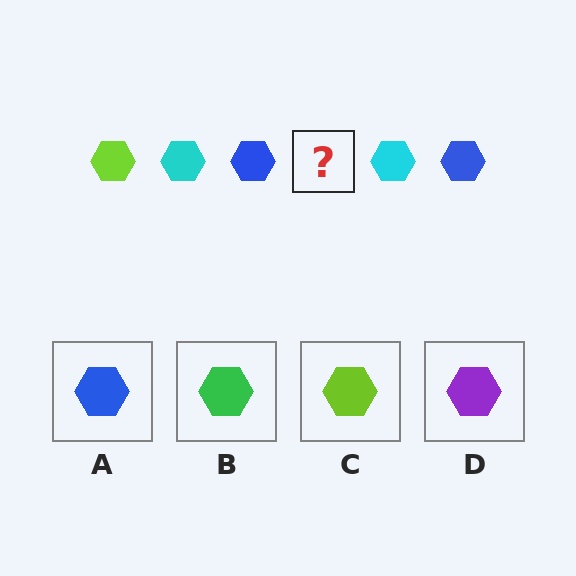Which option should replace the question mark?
Option C.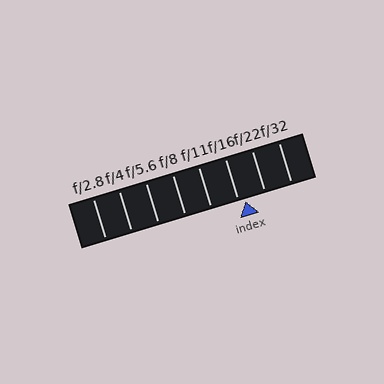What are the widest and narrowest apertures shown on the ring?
The widest aperture shown is f/2.8 and the narrowest is f/32.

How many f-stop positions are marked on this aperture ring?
There are 8 f-stop positions marked.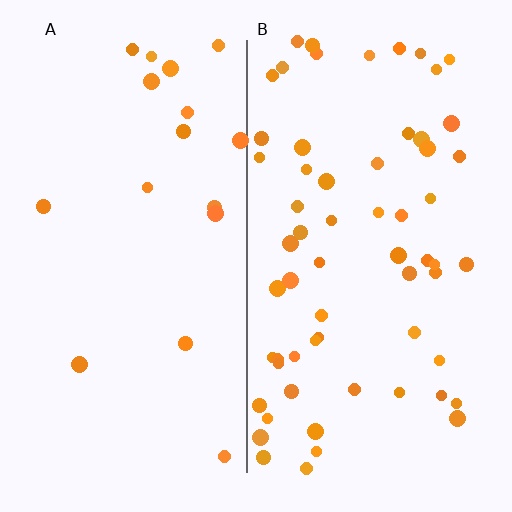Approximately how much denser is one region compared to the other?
Approximately 3.6× — region B over region A.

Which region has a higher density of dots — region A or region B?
B (the right).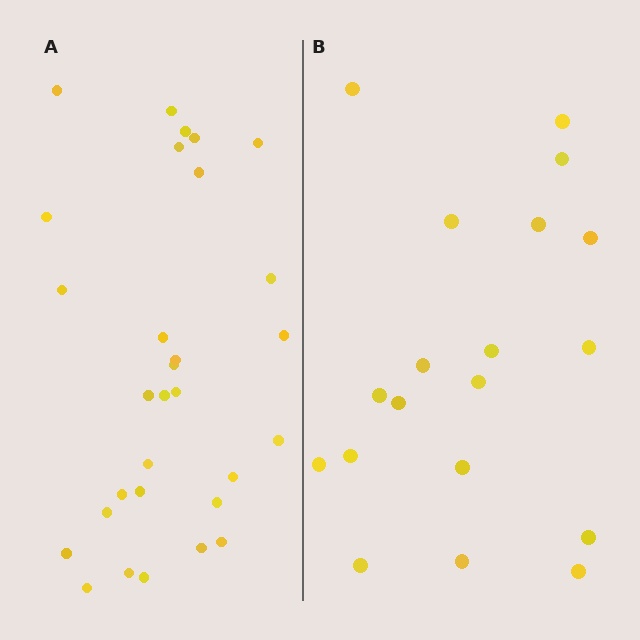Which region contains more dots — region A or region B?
Region A (the left region) has more dots.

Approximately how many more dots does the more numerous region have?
Region A has roughly 12 or so more dots than region B.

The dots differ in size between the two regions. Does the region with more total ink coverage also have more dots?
No. Region B has more total ink coverage because its dots are larger, but region A actually contains more individual dots. Total area can be misleading — the number of items is what matters here.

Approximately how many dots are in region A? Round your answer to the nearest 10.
About 30 dots.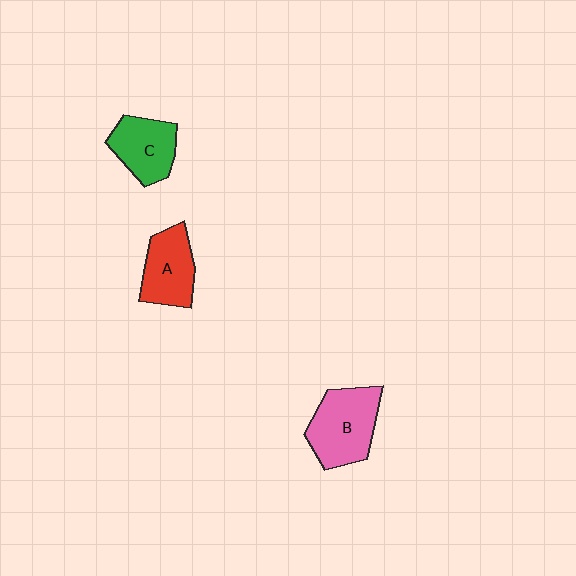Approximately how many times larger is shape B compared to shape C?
Approximately 1.3 times.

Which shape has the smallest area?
Shape C (green).